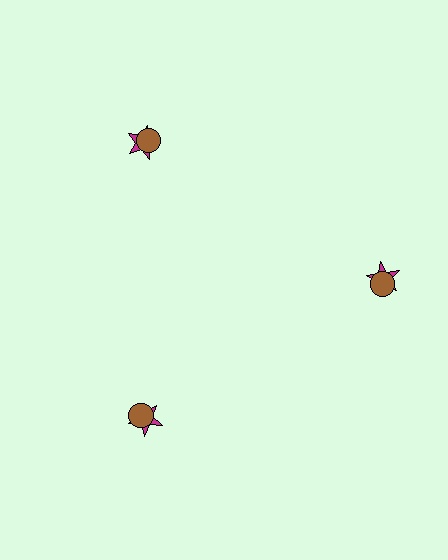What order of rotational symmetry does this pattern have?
This pattern has 3-fold rotational symmetry.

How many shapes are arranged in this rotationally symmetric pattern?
There are 6 shapes, arranged in 3 groups of 2.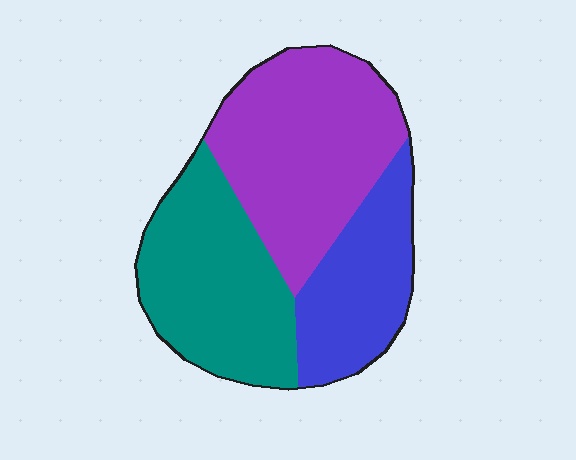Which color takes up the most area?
Purple, at roughly 40%.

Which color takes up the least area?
Blue, at roughly 25%.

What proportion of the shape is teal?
Teal covers 35% of the shape.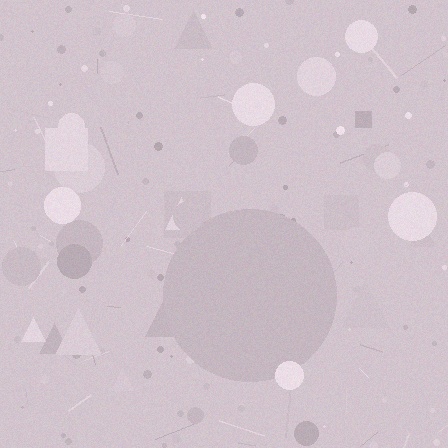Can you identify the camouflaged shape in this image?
The camouflaged shape is a circle.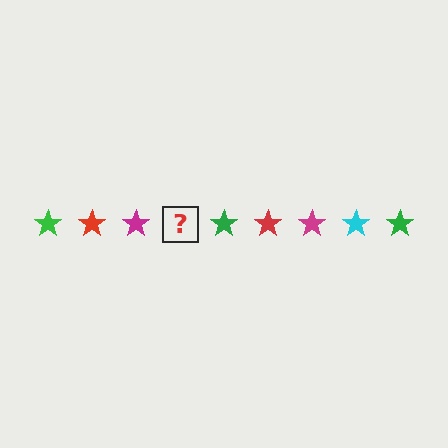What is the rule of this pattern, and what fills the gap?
The rule is that the pattern cycles through green, red, magenta, cyan stars. The gap should be filled with a cyan star.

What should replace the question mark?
The question mark should be replaced with a cyan star.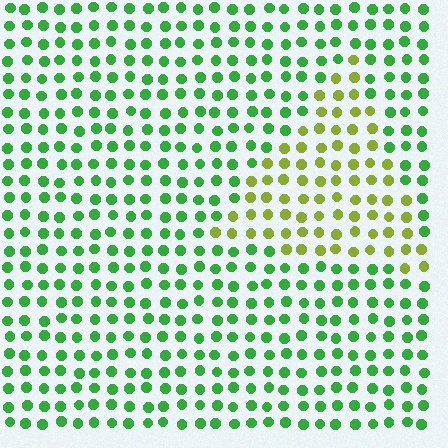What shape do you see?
I see a triangle.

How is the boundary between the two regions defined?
The boundary is defined purely by a slight shift in hue (about 48 degrees). Spacing, size, and orientation are identical on both sides.